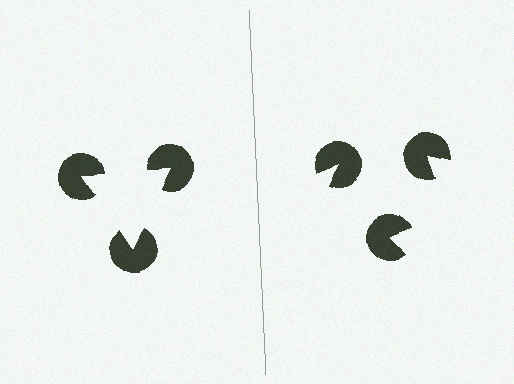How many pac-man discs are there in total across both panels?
6 — 3 on each side.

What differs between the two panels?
The pac-man discs are positioned identically on both sides; only the wedge orientations differ. On the left they align to a triangle; on the right they are misaligned.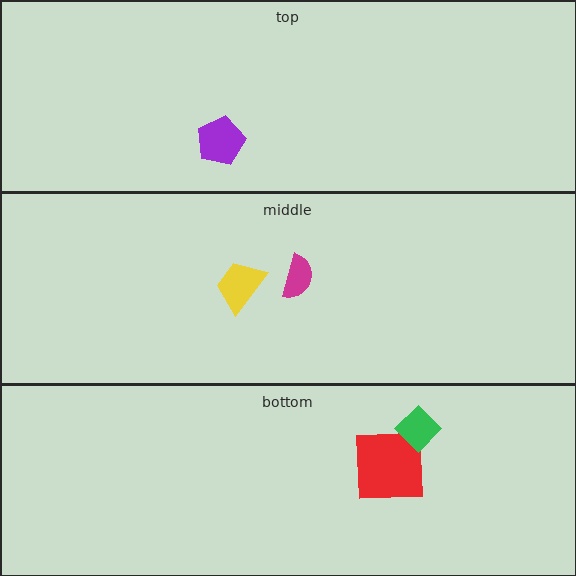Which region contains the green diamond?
The bottom region.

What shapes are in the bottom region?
The red square, the green diamond.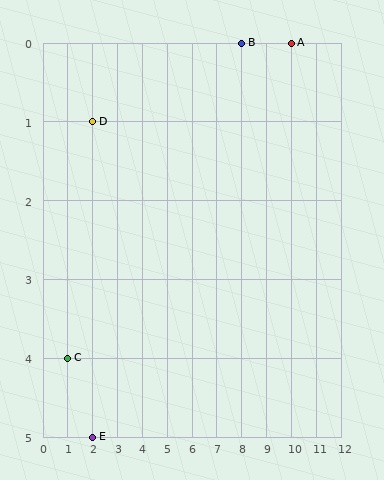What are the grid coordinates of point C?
Point C is at grid coordinates (1, 4).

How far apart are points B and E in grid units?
Points B and E are 6 columns and 5 rows apart (about 7.8 grid units diagonally).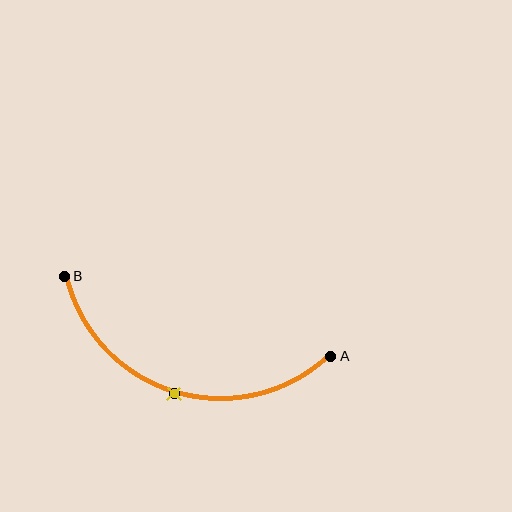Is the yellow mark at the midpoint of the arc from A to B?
Yes. The yellow mark lies on the arc at equal arc-length from both A and B — it is the arc midpoint.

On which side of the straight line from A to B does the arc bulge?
The arc bulges below the straight line connecting A and B.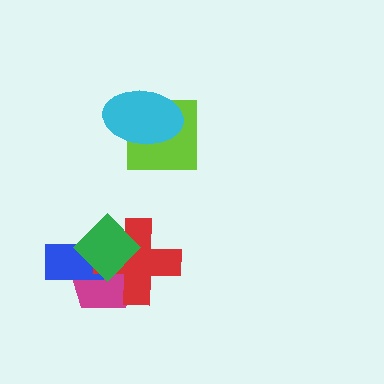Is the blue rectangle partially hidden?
Yes, it is partially covered by another shape.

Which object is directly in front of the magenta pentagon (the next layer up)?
The blue rectangle is directly in front of the magenta pentagon.